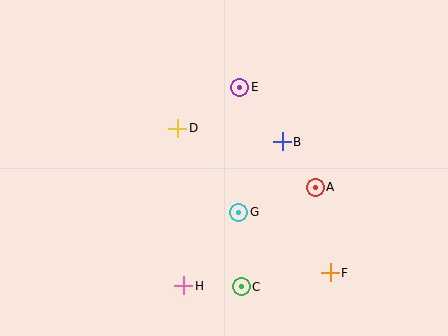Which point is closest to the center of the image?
Point G at (239, 212) is closest to the center.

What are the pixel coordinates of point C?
Point C is at (241, 287).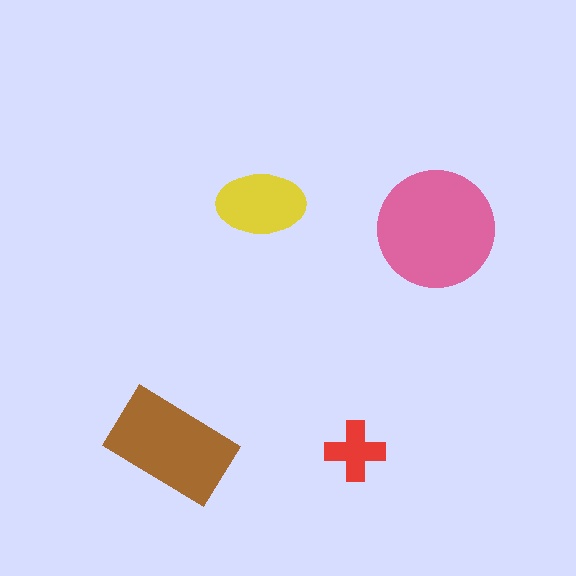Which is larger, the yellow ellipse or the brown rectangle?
The brown rectangle.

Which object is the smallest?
The red cross.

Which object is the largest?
The pink circle.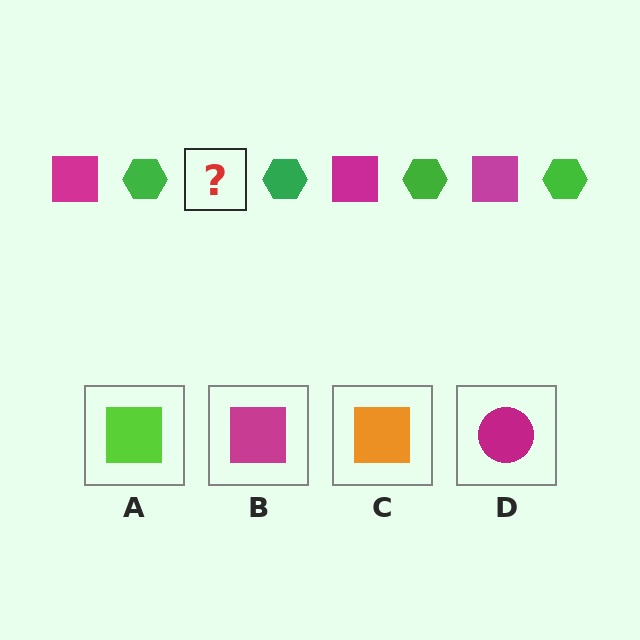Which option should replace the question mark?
Option B.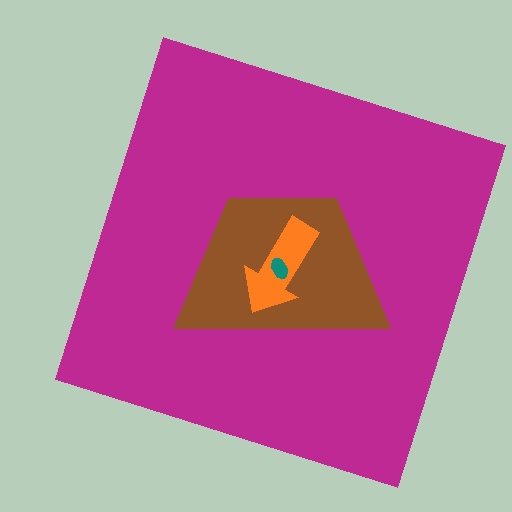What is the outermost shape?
The magenta square.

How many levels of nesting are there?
4.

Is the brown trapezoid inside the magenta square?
Yes.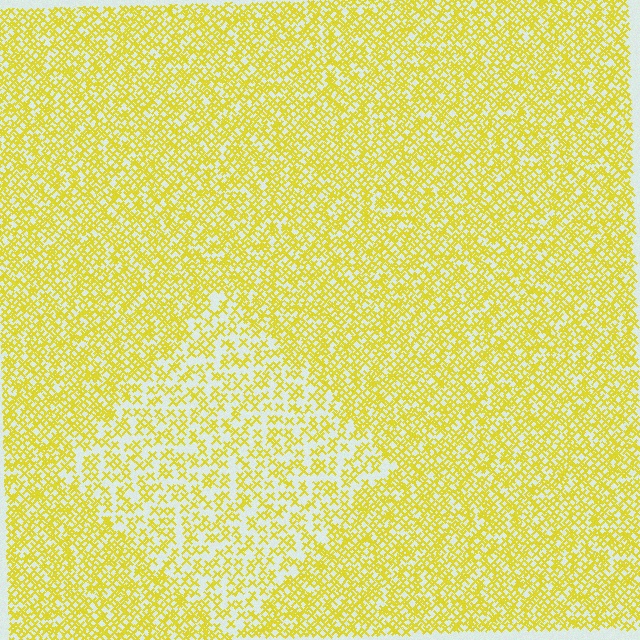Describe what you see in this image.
The image contains small yellow elements arranged at two different densities. A diamond-shaped region is visible where the elements are less densely packed than the surrounding area.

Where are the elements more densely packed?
The elements are more densely packed outside the diamond boundary.